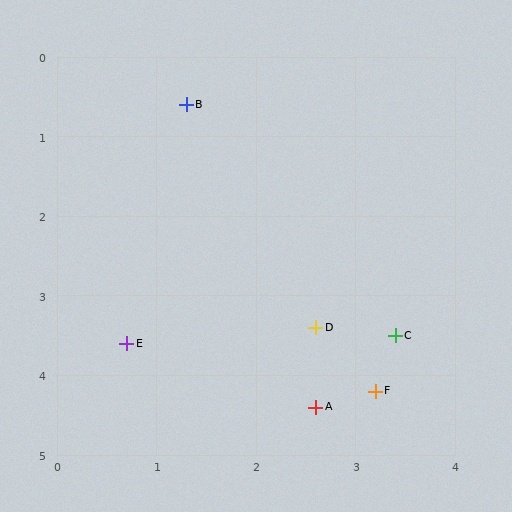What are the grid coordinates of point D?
Point D is at approximately (2.6, 3.4).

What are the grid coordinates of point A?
Point A is at approximately (2.6, 4.4).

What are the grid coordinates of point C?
Point C is at approximately (3.4, 3.5).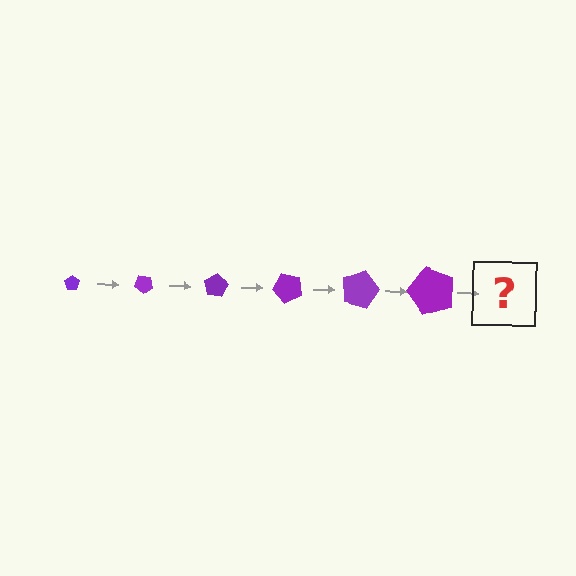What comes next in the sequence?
The next element should be a pentagon, larger than the previous one and rotated 240 degrees from the start.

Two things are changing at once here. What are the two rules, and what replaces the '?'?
The two rules are that the pentagon grows larger each step and it rotates 40 degrees each step. The '?' should be a pentagon, larger than the previous one and rotated 240 degrees from the start.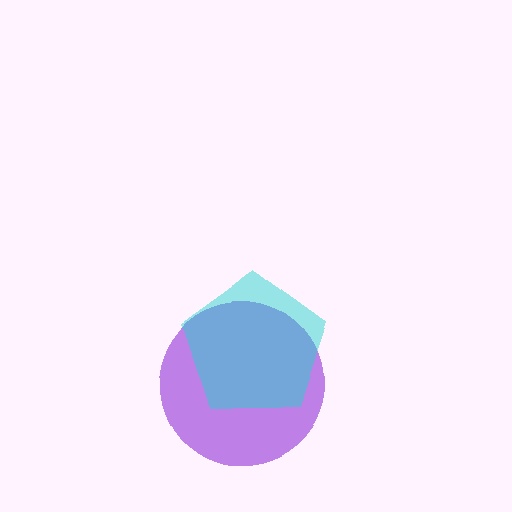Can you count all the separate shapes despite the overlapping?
Yes, there are 2 separate shapes.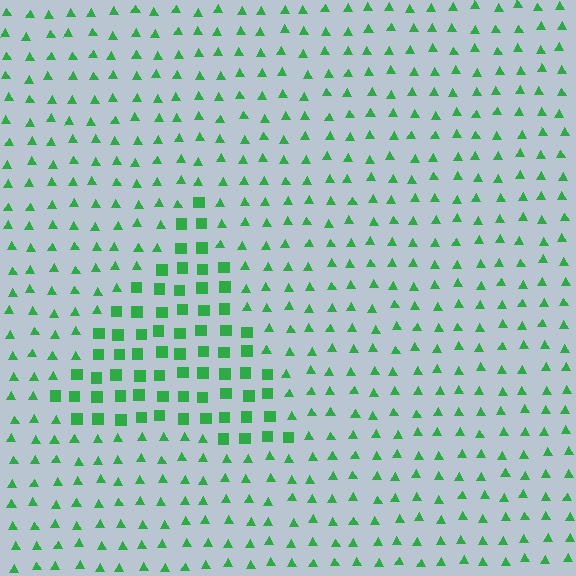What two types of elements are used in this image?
The image uses squares inside the triangle region and triangles outside it.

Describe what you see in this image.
The image is filled with small green elements arranged in a uniform grid. A triangle-shaped region contains squares, while the surrounding area contains triangles. The boundary is defined purely by the change in element shape.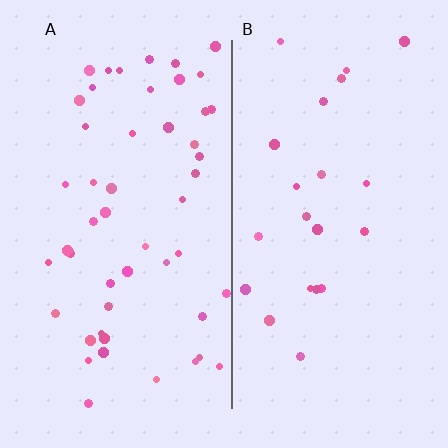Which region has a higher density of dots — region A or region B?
A (the left).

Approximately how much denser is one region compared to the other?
Approximately 2.3× — region A over region B.